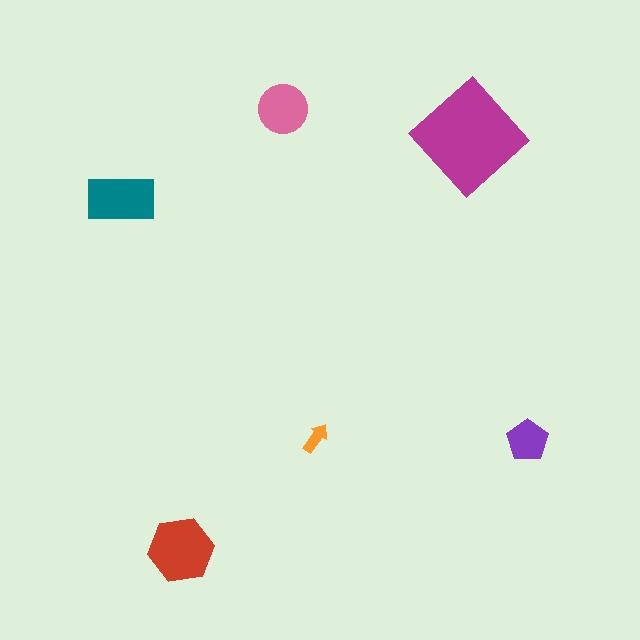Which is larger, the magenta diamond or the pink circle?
The magenta diamond.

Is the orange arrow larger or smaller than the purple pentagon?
Smaller.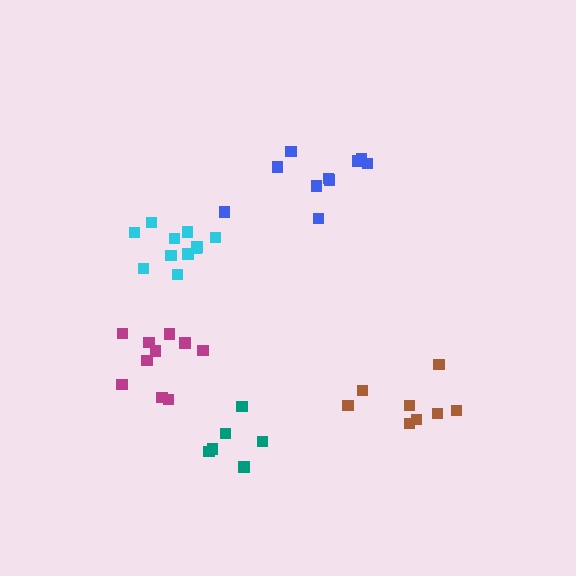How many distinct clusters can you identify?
There are 5 distinct clusters.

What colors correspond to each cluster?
The clusters are colored: blue, brown, cyan, teal, magenta.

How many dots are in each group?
Group 1: 10 dots, Group 2: 8 dots, Group 3: 11 dots, Group 4: 6 dots, Group 5: 10 dots (45 total).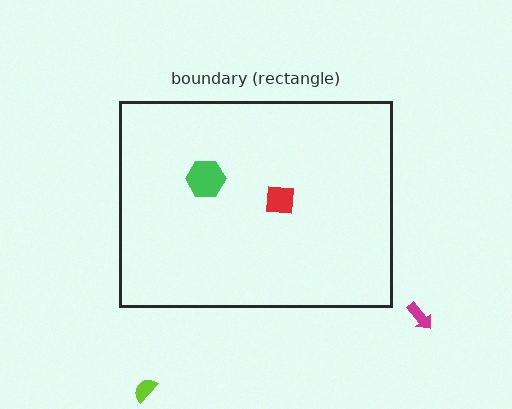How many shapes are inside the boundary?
2 inside, 2 outside.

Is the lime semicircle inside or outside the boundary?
Outside.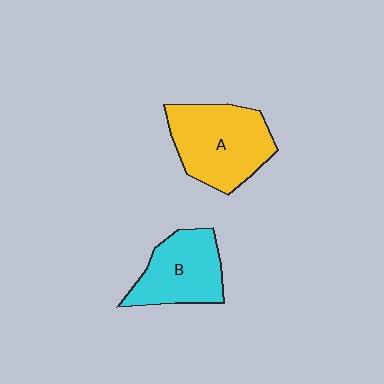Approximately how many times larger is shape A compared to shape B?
Approximately 1.3 times.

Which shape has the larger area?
Shape A (yellow).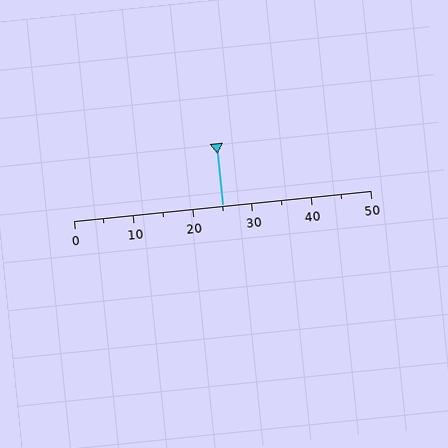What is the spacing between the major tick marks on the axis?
The major ticks are spaced 10 apart.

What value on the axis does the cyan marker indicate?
The marker indicates approximately 25.